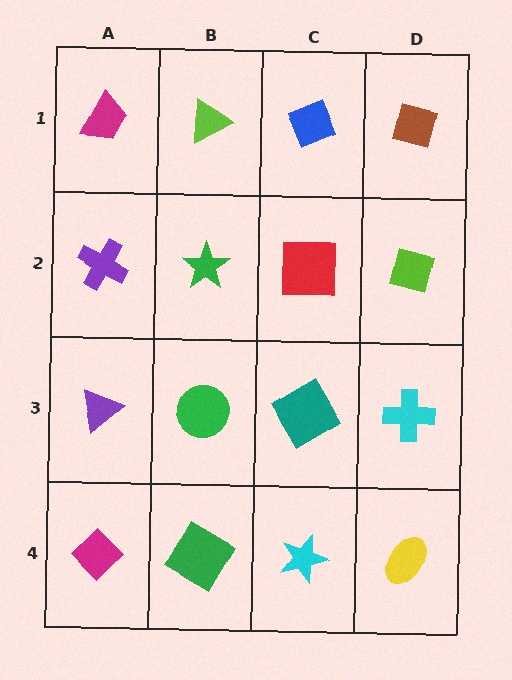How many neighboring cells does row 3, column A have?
3.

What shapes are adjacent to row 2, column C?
A blue diamond (row 1, column C), a teal diamond (row 3, column C), a green star (row 2, column B), a lime diamond (row 2, column D).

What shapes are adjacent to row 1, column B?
A green star (row 2, column B), a magenta trapezoid (row 1, column A), a blue diamond (row 1, column C).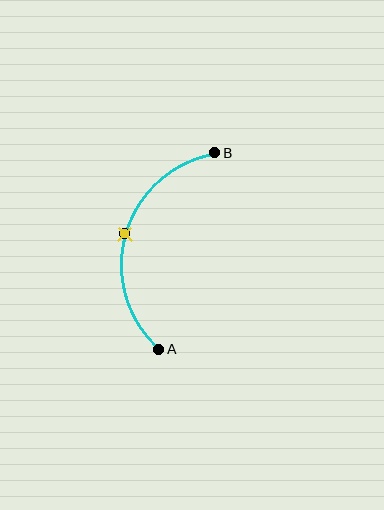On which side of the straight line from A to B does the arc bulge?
The arc bulges to the left of the straight line connecting A and B.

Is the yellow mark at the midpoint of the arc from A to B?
Yes. The yellow mark lies on the arc at equal arc-length from both A and B — it is the arc midpoint.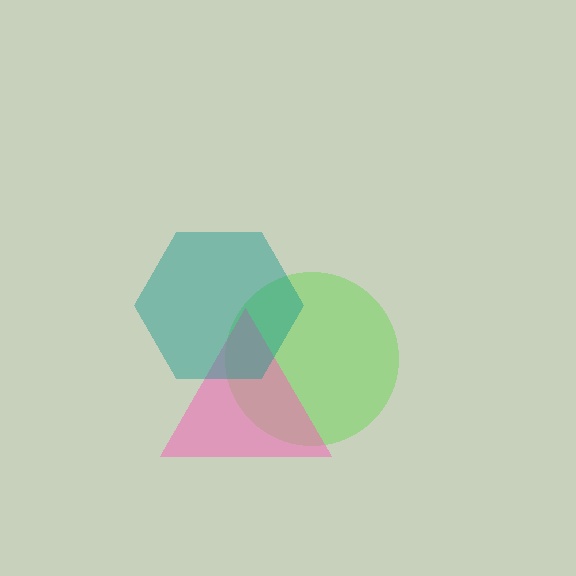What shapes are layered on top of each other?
The layered shapes are: a lime circle, a pink triangle, a teal hexagon.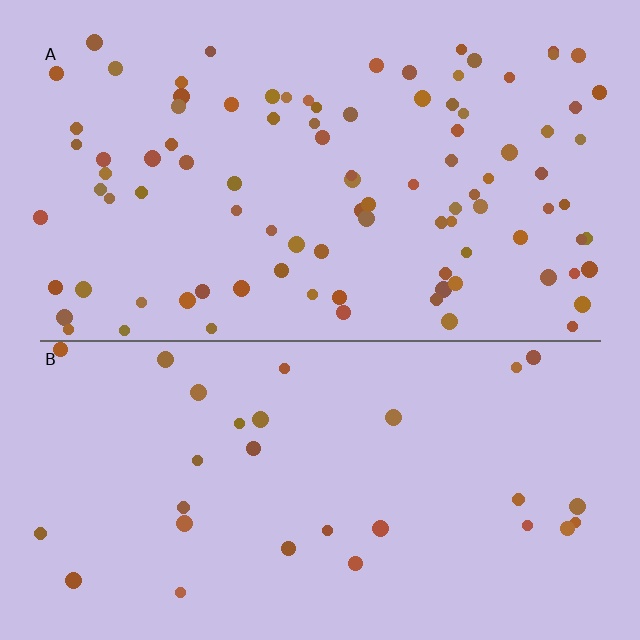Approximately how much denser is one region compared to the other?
Approximately 3.2× — region A over region B.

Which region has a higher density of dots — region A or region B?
A (the top).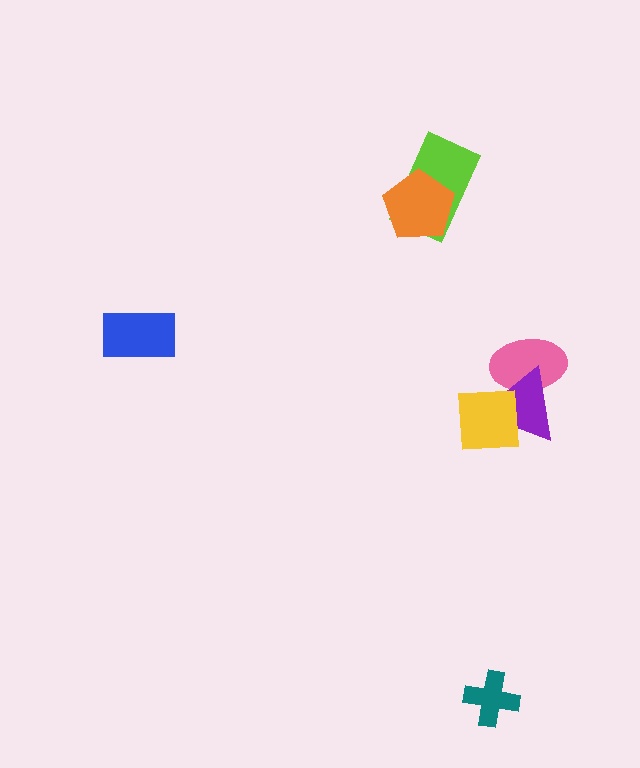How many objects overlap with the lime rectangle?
1 object overlaps with the lime rectangle.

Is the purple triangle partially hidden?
Yes, it is partially covered by another shape.